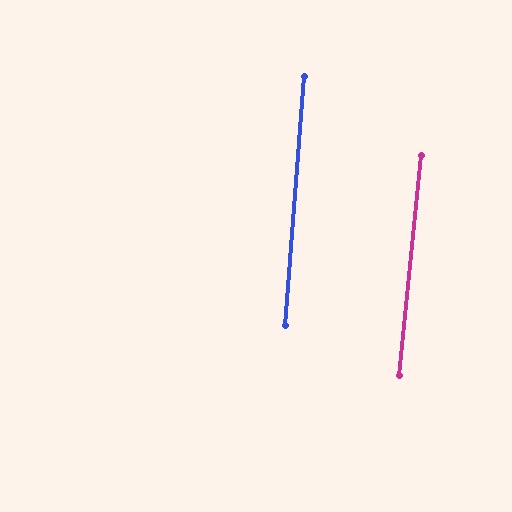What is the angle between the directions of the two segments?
Approximately 1 degree.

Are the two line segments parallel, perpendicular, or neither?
Parallel — their directions differ by only 1.3°.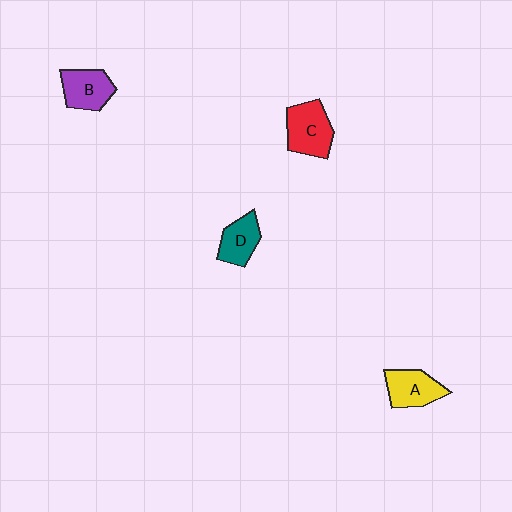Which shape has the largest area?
Shape C (red).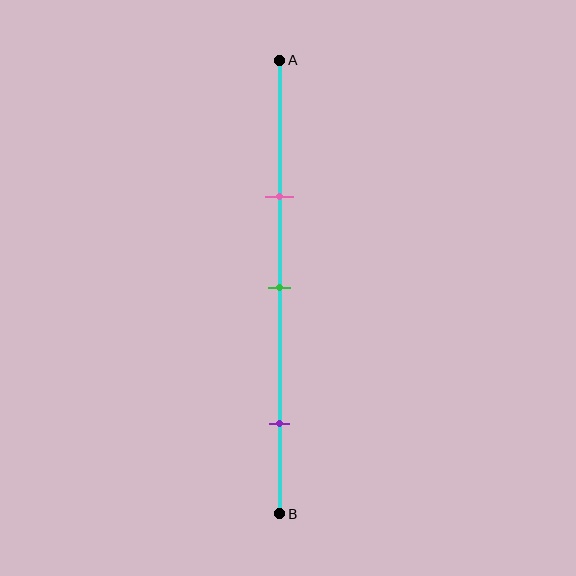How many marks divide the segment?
There are 3 marks dividing the segment.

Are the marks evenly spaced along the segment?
No, the marks are not evenly spaced.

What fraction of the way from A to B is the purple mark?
The purple mark is approximately 80% (0.8) of the way from A to B.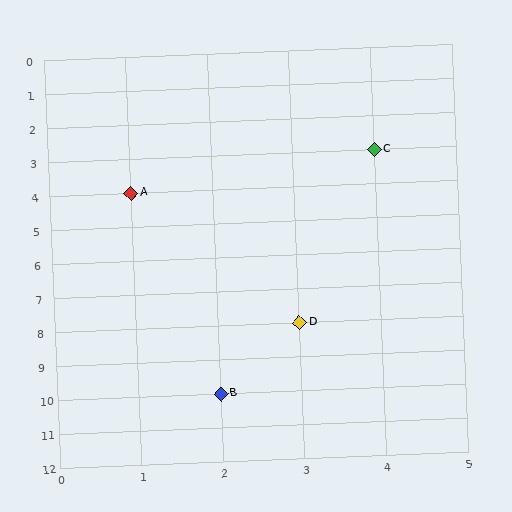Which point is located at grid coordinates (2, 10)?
Point B is at (2, 10).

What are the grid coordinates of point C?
Point C is at grid coordinates (4, 3).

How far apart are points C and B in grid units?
Points C and B are 2 columns and 7 rows apart (about 7.3 grid units diagonally).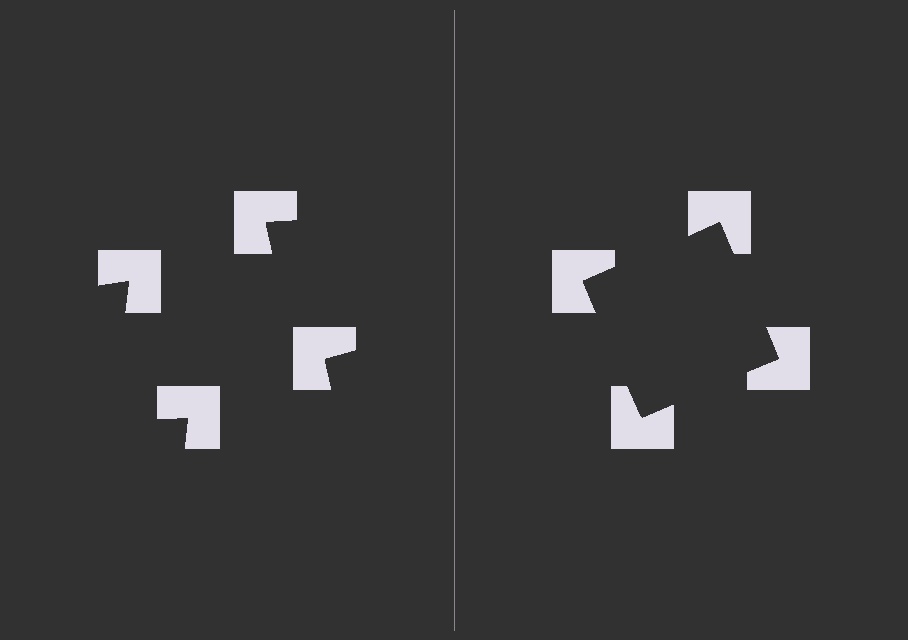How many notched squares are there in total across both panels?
8 — 4 on each side.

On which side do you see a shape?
An illusory square appears on the right side. On the left side the wedge cuts are rotated, so no coherent shape forms.